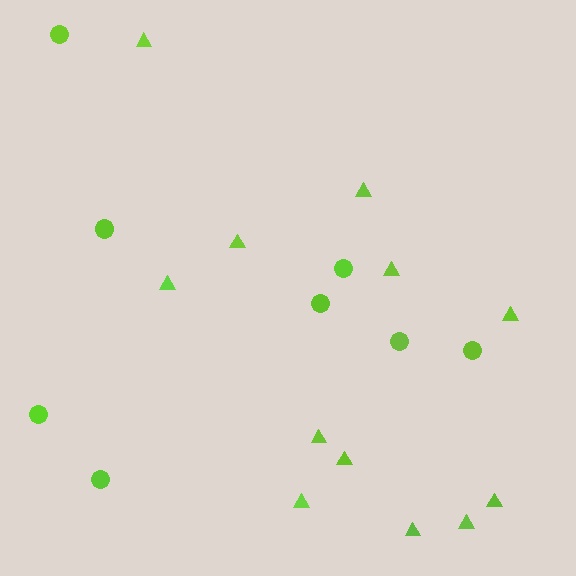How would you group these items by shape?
There are 2 groups: one group of circles (8) and one group of triangles (12).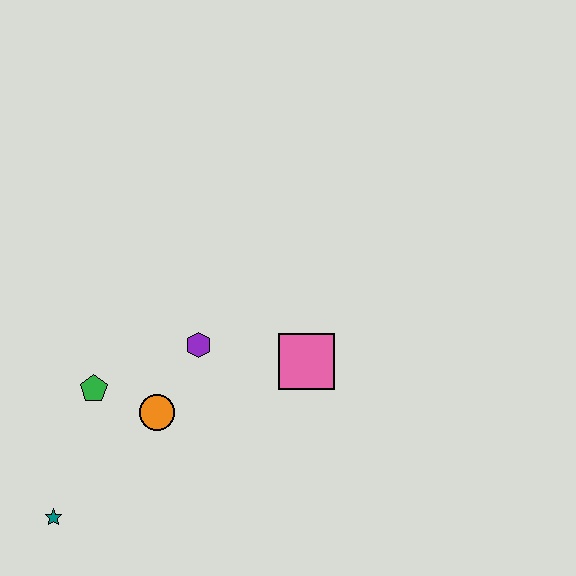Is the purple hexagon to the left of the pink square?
Yes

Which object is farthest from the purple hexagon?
The teal star is farthest from the purple hexagon.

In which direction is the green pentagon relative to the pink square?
The green pentagon is to the left of the pink square.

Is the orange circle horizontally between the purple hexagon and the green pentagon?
Yes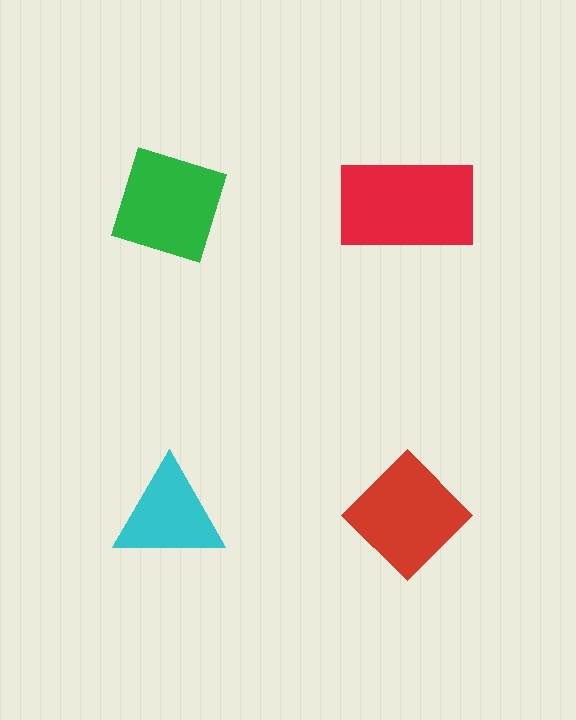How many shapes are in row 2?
2 shapes.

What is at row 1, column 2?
A red rectangle.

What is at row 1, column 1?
A green diamond.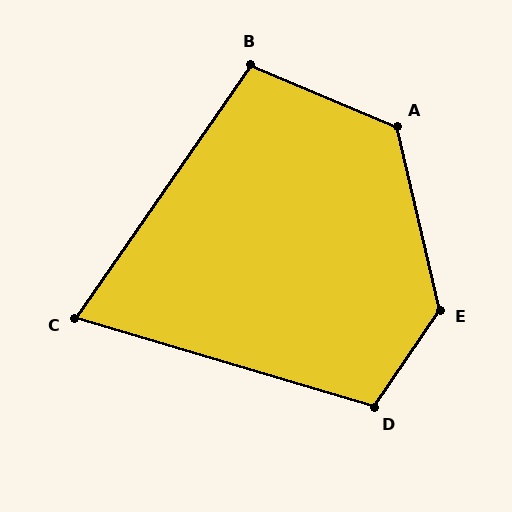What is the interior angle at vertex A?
Approximately 126 degrees (obtuse).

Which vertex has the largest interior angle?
E, at approximately 133 degrees.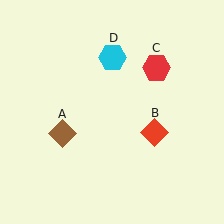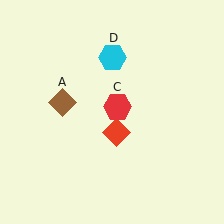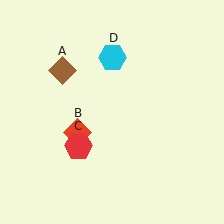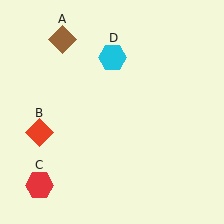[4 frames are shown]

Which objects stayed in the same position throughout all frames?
Cyan hexagon (object D) remained stationary.